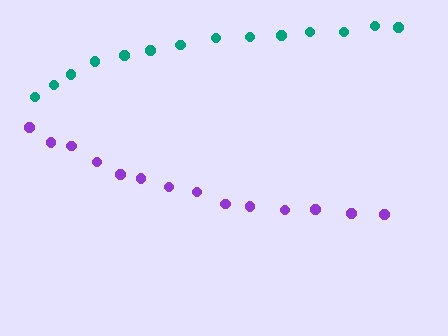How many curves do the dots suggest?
There are 2 distinct paths.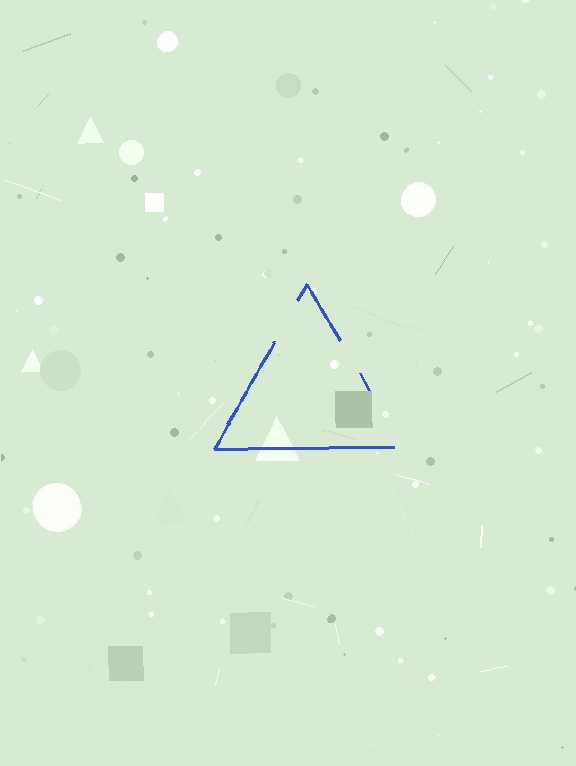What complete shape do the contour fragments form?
The contour fragments form a triangle.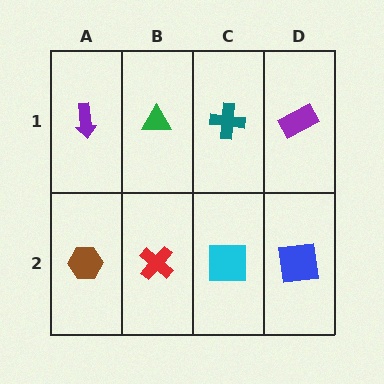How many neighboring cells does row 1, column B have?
3.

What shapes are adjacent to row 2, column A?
A purple arrow (row 1, column A), a red cross (row 2, column B).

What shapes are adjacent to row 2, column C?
A teal cross (row 1, column C), a red cross (row 2, column B), a blue square (row 2, column D).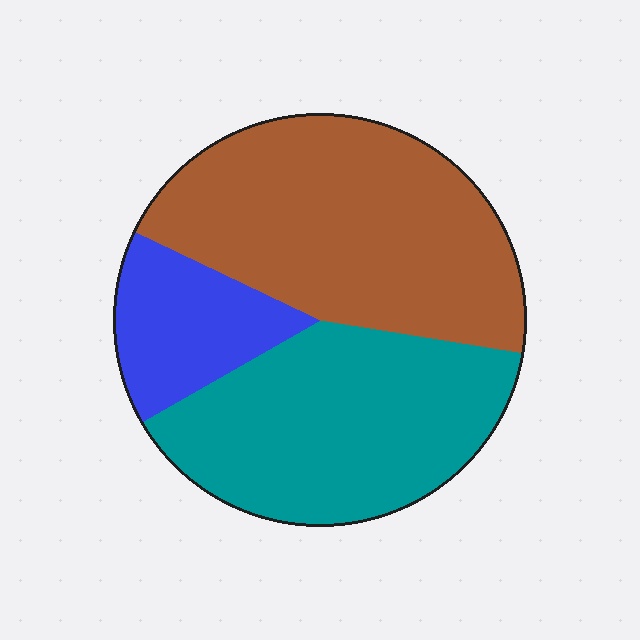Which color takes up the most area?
Brown, at roughly 45%.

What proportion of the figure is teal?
Teal takes up about two fifths (2/5) of the figure.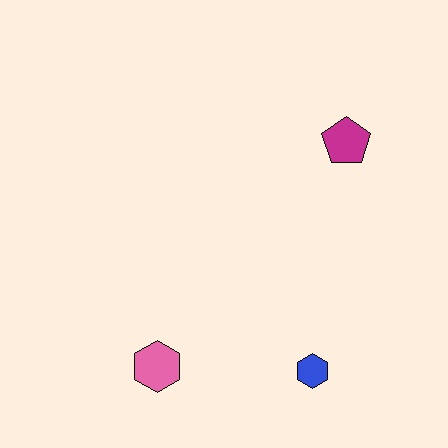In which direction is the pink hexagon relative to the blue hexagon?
The pink hexagon is to the left of the blue hexagon.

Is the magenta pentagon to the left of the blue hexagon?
No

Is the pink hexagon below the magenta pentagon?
Yes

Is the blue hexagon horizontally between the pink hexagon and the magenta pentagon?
Yes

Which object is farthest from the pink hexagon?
The magenta pentagon is farthest from the pink hexagon.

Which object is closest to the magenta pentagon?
The blue hexagon is closest to the magenta pentagon.